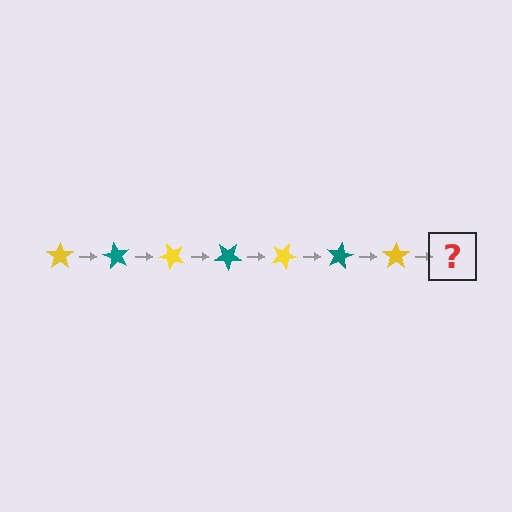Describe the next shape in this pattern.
It should be a teal star, rotated 420 degrees from the start.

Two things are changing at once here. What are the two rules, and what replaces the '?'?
The two rules are that it rotates 60 degrees each step and the color cycles through yellow and teal. The '?' should be a teal star, rotated 420 degrees from the start.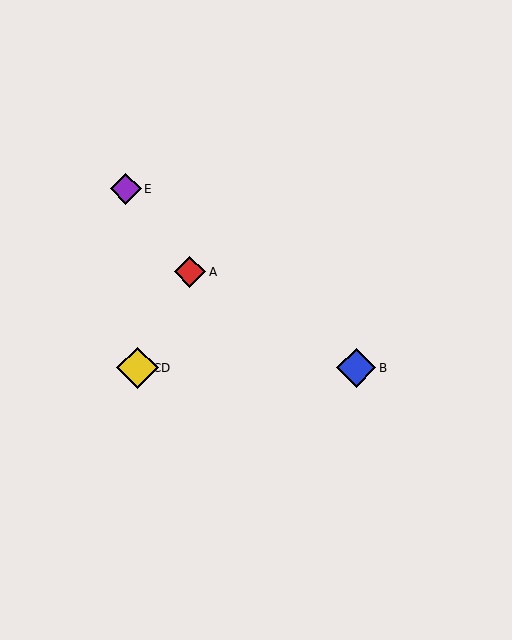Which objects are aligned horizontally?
Objects B, C, D are aligned horizontally.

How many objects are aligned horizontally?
3 objects (B, C, D) are aligned horizontally.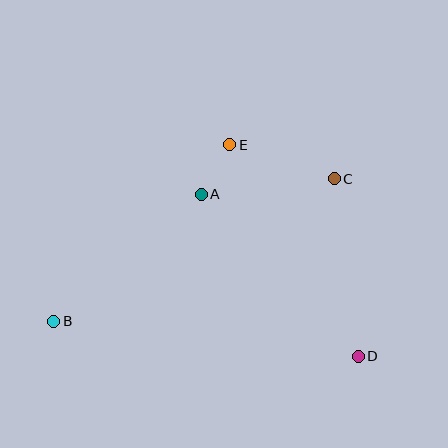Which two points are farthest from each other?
Points B and C are farthest from each other.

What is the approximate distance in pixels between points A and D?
The distance between A and D is approximately 226 pixels.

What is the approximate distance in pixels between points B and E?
The distance between B and E is approximately 249 pixels.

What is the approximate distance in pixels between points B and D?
The distance between B and D is approximately 307 pixels.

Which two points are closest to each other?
Points A and E are closest to each other.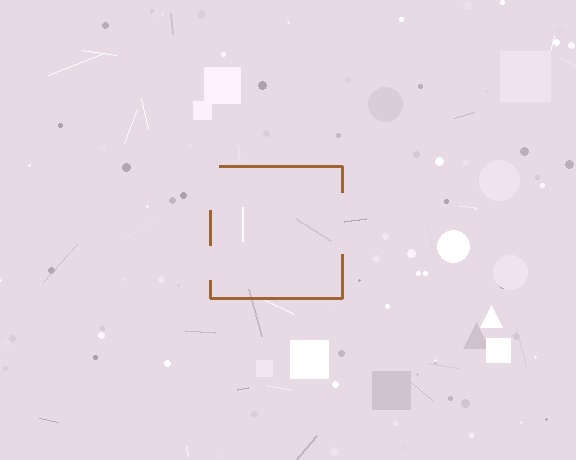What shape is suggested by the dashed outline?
The dashed outline suggests a square.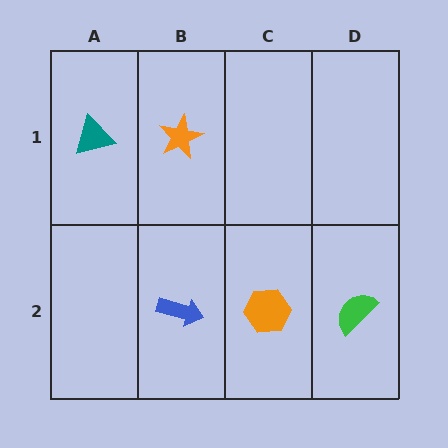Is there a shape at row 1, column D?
No, that cell is empty.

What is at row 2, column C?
An orange hexagon.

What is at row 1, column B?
An orange star.